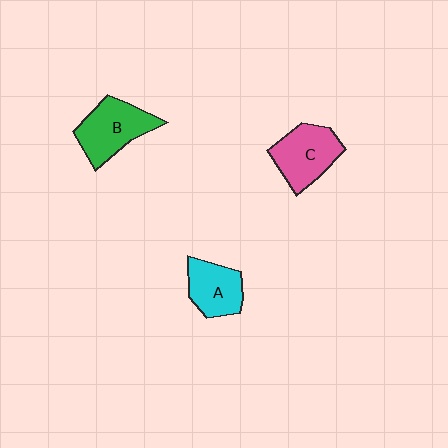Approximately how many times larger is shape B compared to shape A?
Approximately 1.3 times.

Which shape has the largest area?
Shape B (green).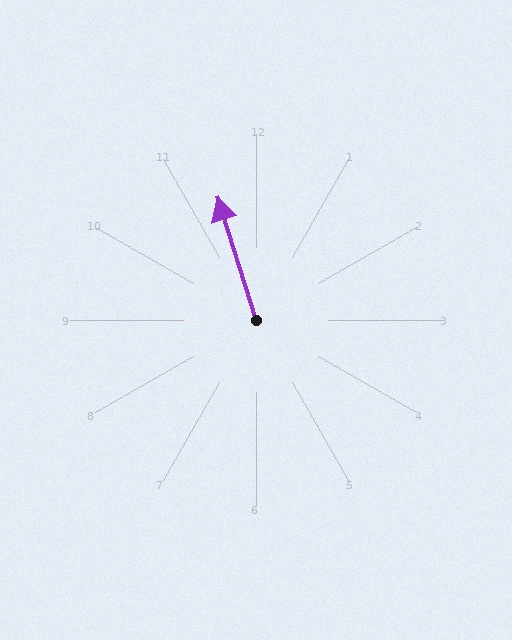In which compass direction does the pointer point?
North.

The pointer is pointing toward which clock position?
Roughly 11 o'clock.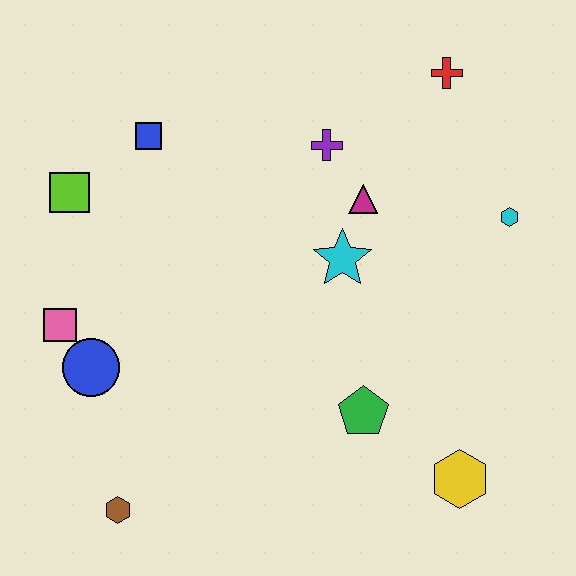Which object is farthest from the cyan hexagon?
The brown hexagon is farthest from the cyan hexagon.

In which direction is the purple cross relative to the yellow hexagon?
The purple cross is above the yellow hexagon.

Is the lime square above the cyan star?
Yes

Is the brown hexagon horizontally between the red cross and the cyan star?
No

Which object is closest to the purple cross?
The magenta triangle is closest to the purple cross.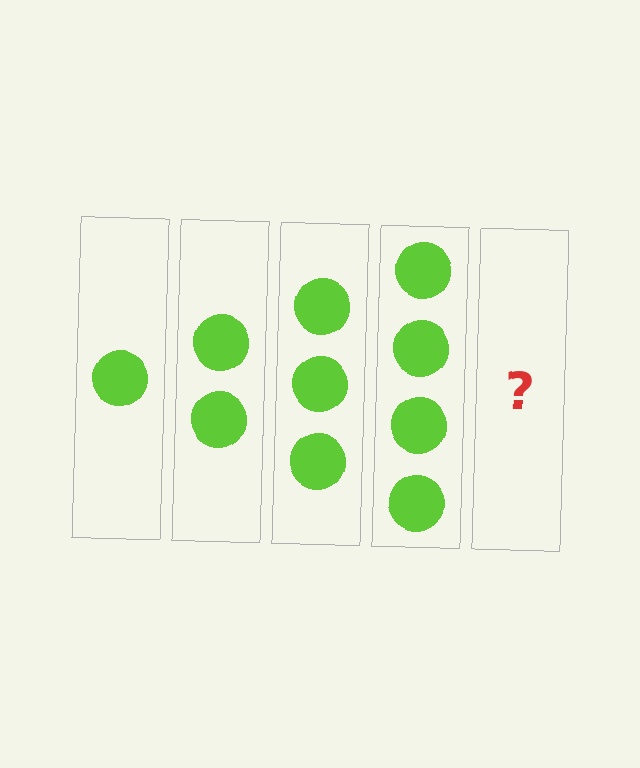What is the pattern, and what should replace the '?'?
The pattern is that each step adds one more circle. The '?' should be 5 circles.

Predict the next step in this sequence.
The next step is 5 circles.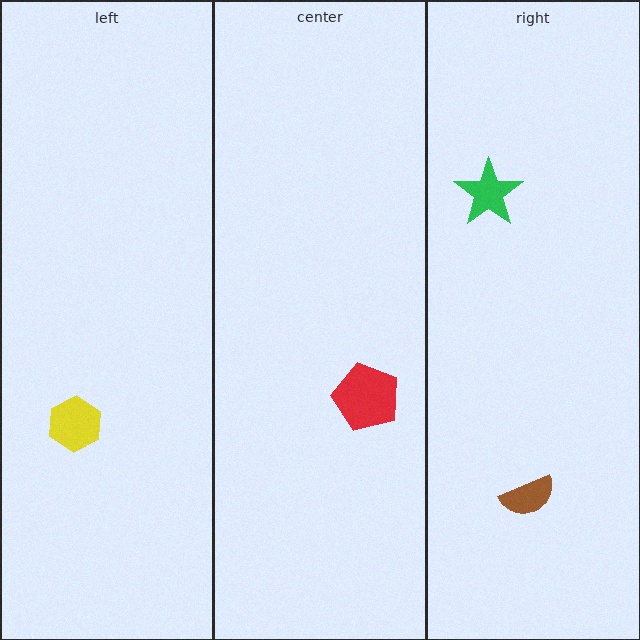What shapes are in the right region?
The brown semicircle, the green star.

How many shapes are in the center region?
1.